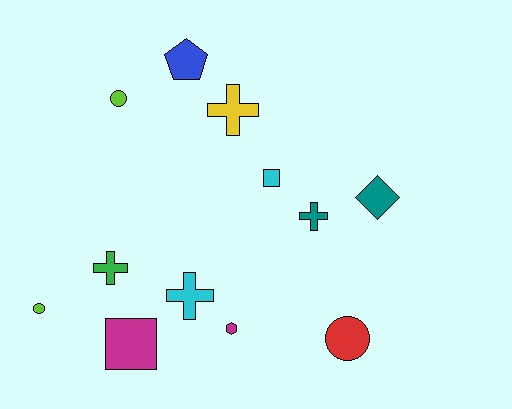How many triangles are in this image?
There are no triangles.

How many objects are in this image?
There are 12 objects.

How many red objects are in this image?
There is 1 red object.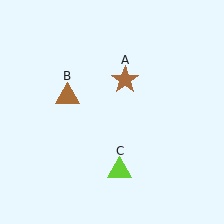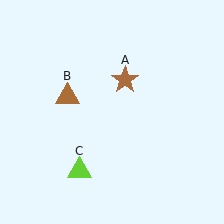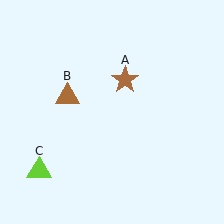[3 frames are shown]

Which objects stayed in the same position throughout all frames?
Brown star (object A) and brown triangle (object B) remained stationary.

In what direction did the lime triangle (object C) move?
The lime triangle (object C) moved left.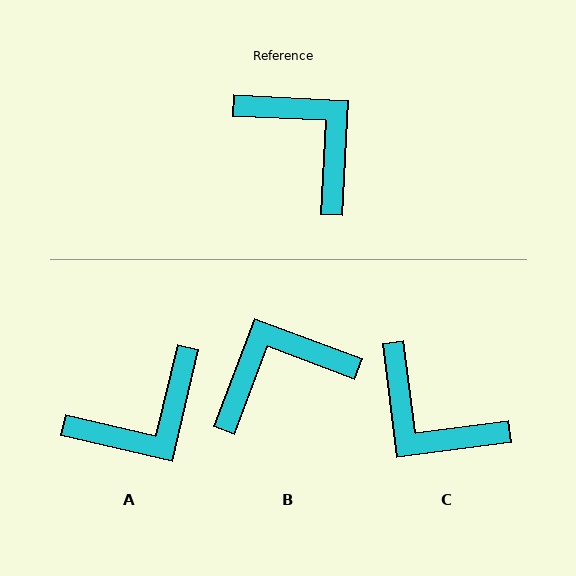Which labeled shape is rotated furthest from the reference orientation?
C, about 170 degrees away.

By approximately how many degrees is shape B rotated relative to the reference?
Approximately 72 degrees counter-clockwise.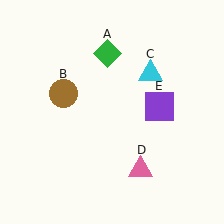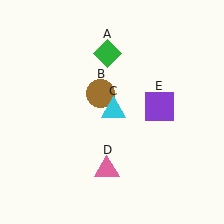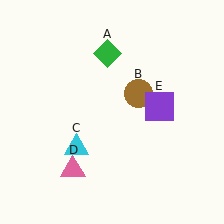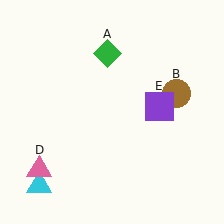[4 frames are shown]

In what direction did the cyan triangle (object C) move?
The cyan triangle (object C) moved down and to the left.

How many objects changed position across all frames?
3 objects changed position: brown circle (object B), cyan triangle (object C), pink triangle (object D).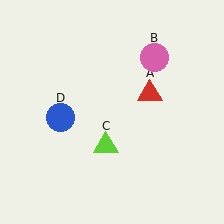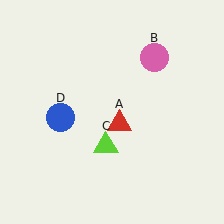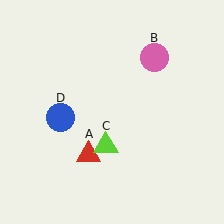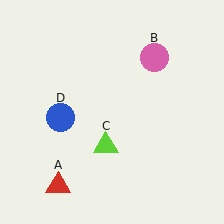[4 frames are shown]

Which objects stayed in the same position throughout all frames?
Pink circle (object B) and lime triangle (object C) and blue circle (object D) remained stationary.